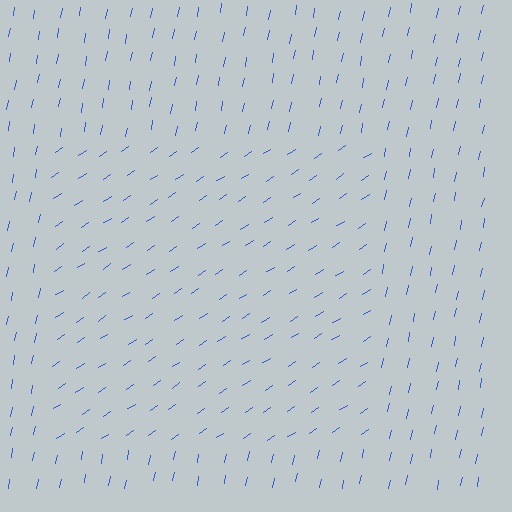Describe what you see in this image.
The image is filled with small blue line segments. A rectangle region in the image has lines oriented differently from the surrounding lines, creating a visible texture boundary.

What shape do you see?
I see a rectangle.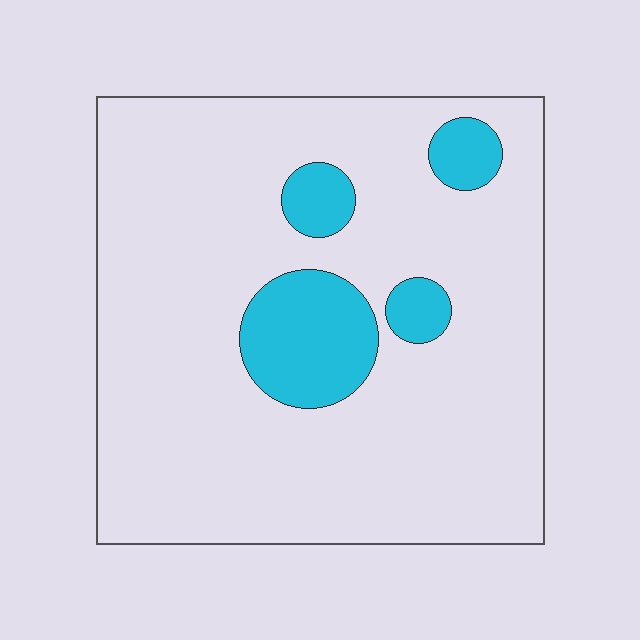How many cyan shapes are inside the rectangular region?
4.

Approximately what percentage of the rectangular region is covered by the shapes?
Approximately 15%.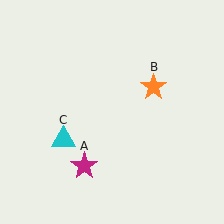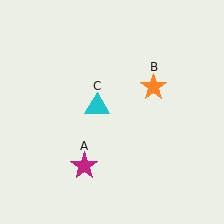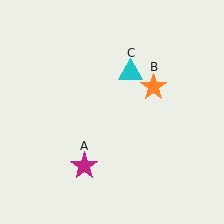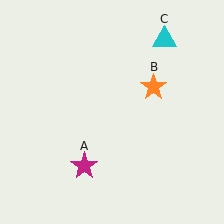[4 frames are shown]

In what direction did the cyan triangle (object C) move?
The cyan triangle (object C) moved up and to the right.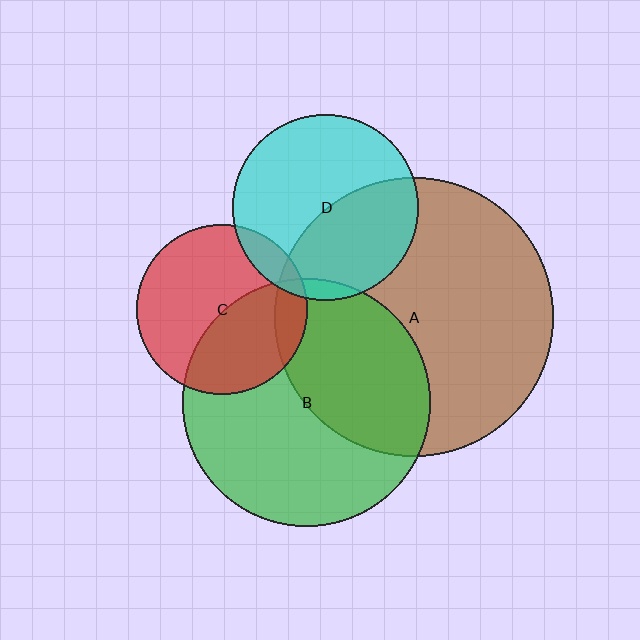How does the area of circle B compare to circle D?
Approximately 1.8 times.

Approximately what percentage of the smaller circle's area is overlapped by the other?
Approximately 40%.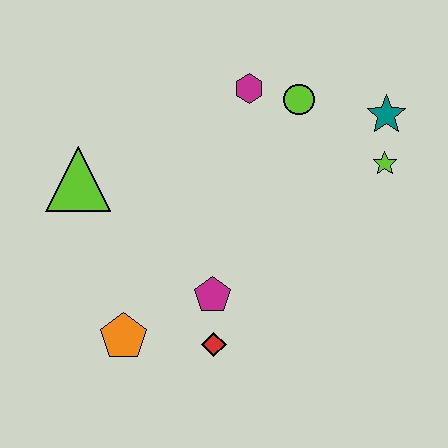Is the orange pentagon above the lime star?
No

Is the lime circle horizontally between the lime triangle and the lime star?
Yes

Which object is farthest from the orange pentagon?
The teal star is farthest from the orange pentagon.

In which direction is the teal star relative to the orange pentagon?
The teal star is to the right of the orange pentagon.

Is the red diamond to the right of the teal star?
No